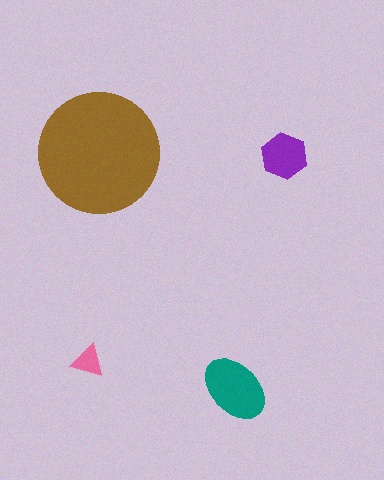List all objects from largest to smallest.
The brown circle, the teal ellipse, the purple hexagon, the pink triangle.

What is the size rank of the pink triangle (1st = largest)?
4th.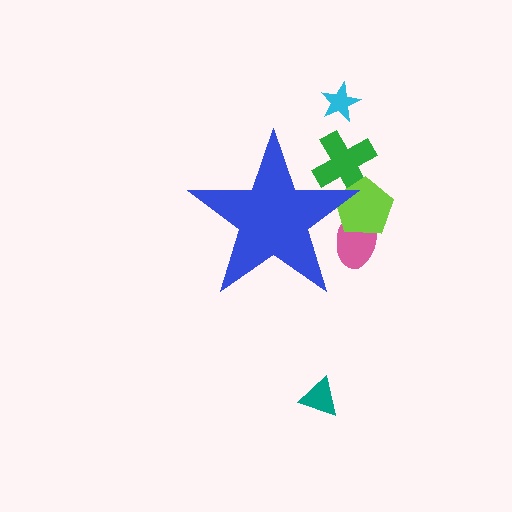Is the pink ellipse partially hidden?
Yes, the pink ellipse is partially hidden behind the blue star.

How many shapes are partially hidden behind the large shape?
3 shapes are partially hidden.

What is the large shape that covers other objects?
A blue star.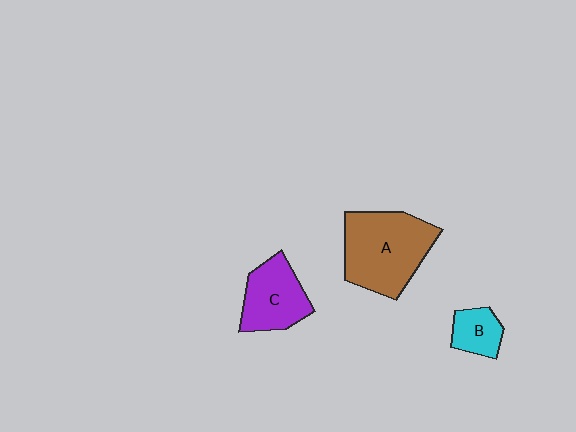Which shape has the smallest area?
Shape B (cyan).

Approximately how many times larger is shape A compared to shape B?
Approximately 2.9 times.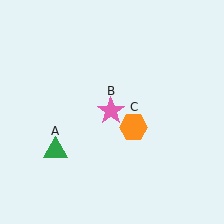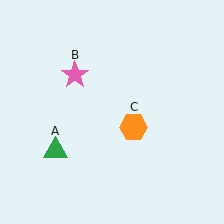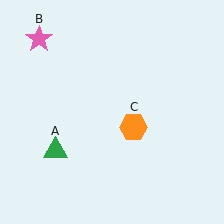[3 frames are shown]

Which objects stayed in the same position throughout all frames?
Green triangle (object A) and orange hexagon (object C) remained stationary.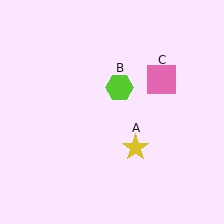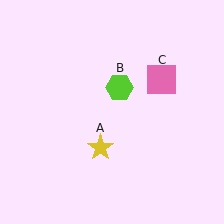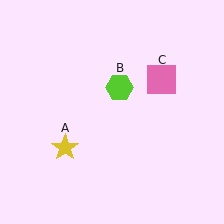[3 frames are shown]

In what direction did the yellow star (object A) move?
The yellow star (object A) moved left.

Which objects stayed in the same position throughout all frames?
Lime hexagon (object B) and pink square (object C) remained stationary.